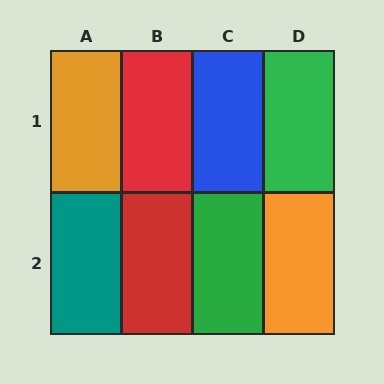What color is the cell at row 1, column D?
Green.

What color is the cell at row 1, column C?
Blue.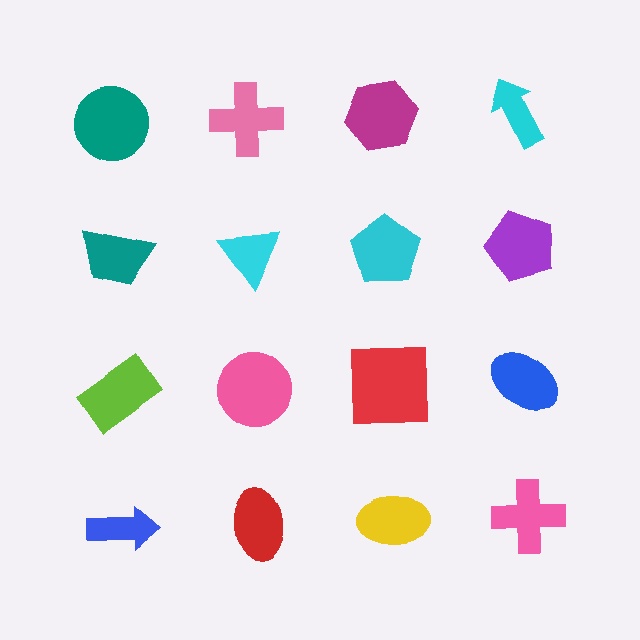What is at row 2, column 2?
A cyan triangle.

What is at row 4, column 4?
A pink cross.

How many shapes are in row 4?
4 shapes.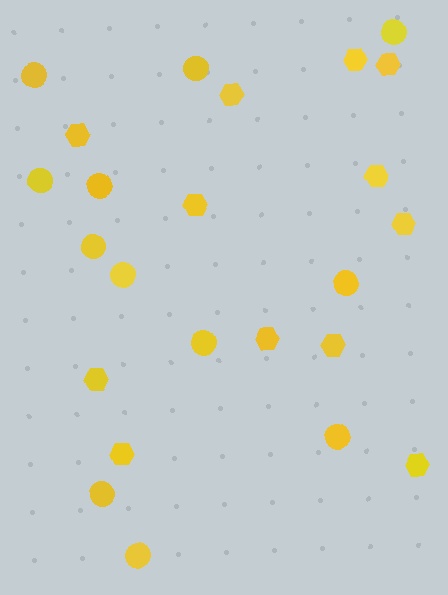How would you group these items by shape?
There are 2 groups: one group of circles (12) and one group of hexagons (12).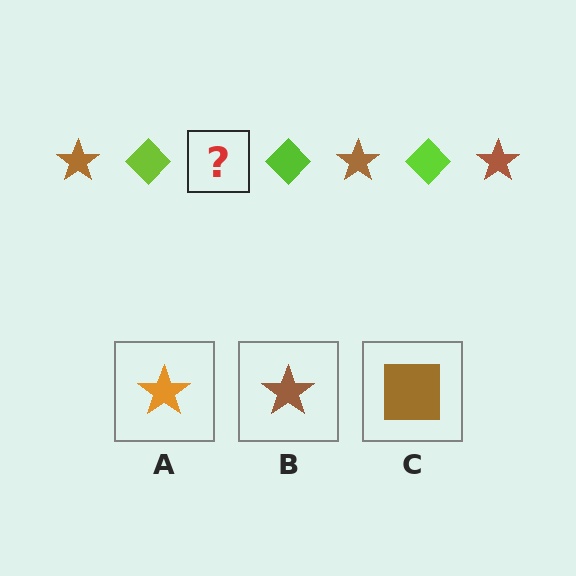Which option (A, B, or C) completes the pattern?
B.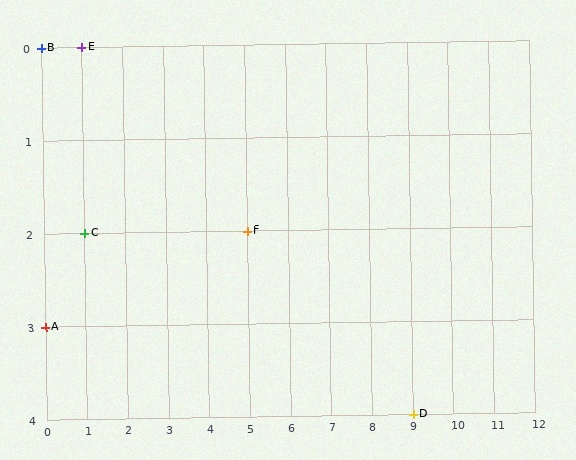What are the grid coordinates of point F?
Point F is at grid coordinates (5, 2).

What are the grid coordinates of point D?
Point D is at grid coordinates (9, 4).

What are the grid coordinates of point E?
Point E is at grid coordinates (1, 0).